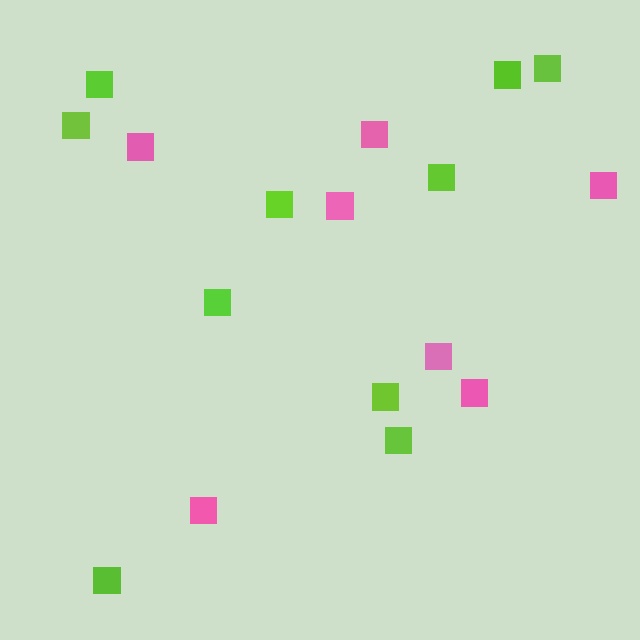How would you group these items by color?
There are 2 groups: one group of lime squares (10) and one group of pink squares (7).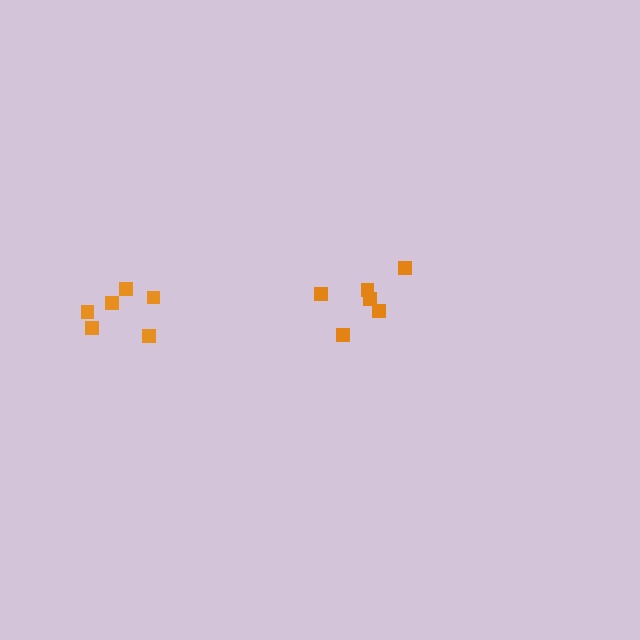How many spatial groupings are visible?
There are 2 spatial groupings.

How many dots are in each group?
Group 1: 6 dots, Group 2: 6 dots (12 total).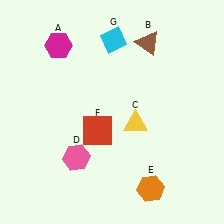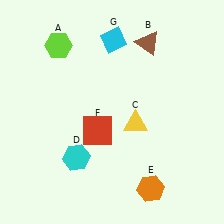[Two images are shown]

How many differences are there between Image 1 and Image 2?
There are 2 differences between the two images.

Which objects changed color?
A changed from magenta to lime. D changed from pink to cyan.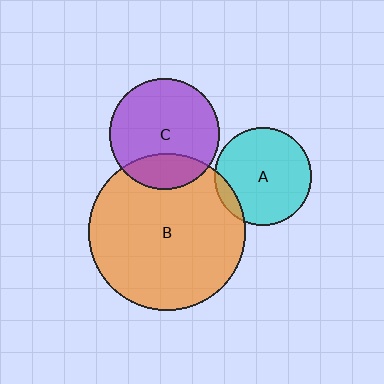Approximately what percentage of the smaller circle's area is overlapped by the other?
Approximately 10%.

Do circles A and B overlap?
Yes.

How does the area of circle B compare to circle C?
Approximately 2.0 times.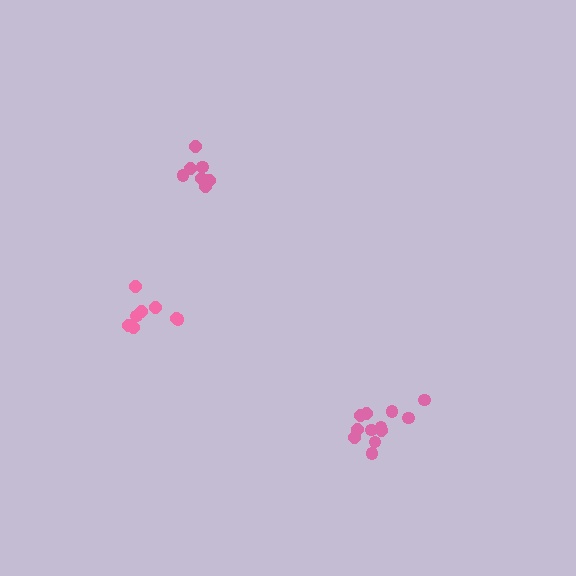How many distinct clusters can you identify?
There are 3 distinct clusters.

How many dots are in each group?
Group 1: 8 dots, Group 2: 12 dots, Group 3: 8 dots (28 total).